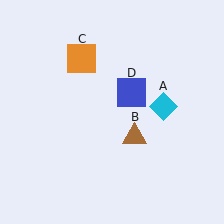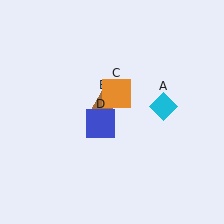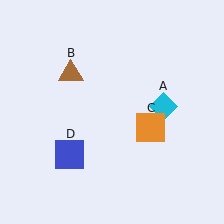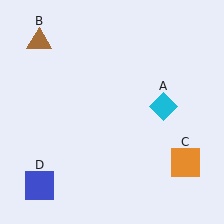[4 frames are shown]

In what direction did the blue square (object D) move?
The blue square (object D) moved down and to the left.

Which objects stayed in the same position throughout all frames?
Cyan diamond (object A) remained stationary.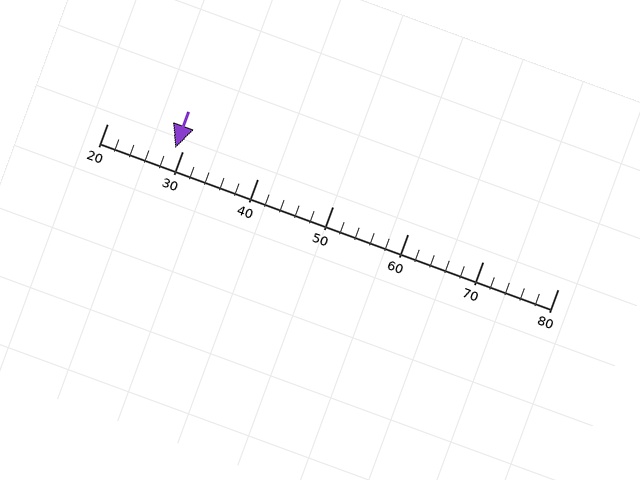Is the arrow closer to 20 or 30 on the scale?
The arrow is closer to 30.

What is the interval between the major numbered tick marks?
The major tick marks are spaced 10 units apart.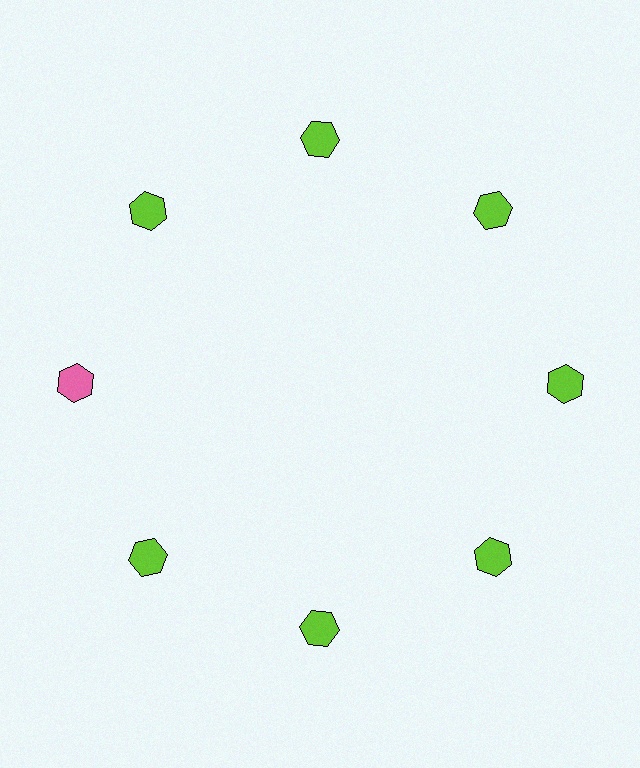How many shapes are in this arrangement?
There are 8 shapes arranged in a ring pattern.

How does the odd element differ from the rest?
It has a different color: pink instead of lime.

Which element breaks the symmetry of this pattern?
The pink hexagon at roughly the 9 o'clock position breaks the symmetry. All other shapes are lime hexagons.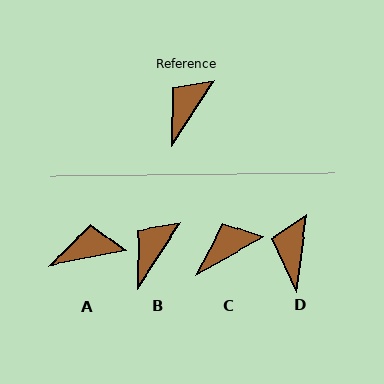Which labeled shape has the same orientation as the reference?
B.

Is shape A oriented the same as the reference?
No, it is off by about 46 degrees.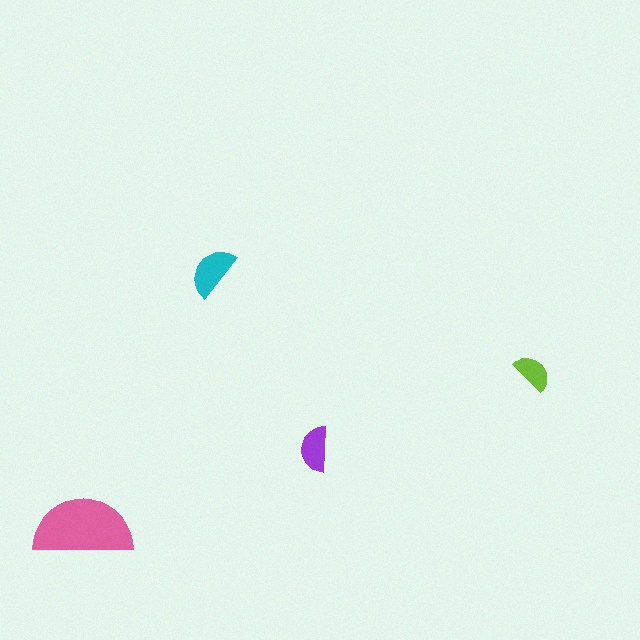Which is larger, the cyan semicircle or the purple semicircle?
The cyan one.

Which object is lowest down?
The pink semicircle is bottommost.